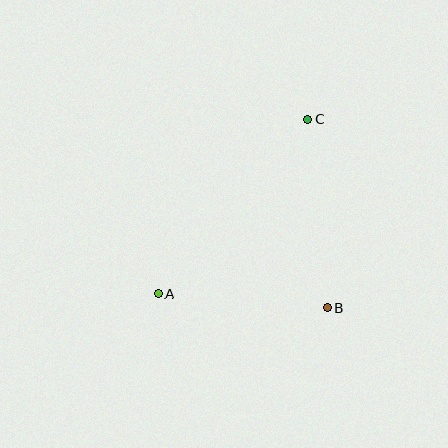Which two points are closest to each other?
Points A and B are closest to each other.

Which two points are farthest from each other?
Points A and C are farthest from each other.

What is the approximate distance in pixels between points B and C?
The distance between B and C is approximately 190 pixels.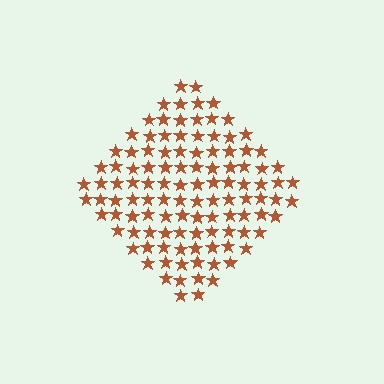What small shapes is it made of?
It is made of small stars.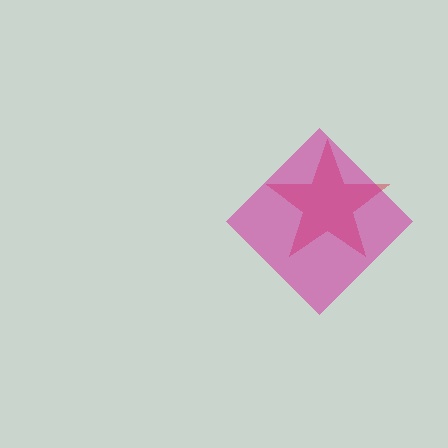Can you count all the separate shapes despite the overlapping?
Yes, there are 2 separate shapes.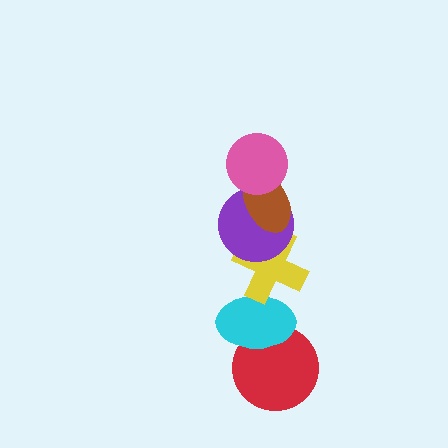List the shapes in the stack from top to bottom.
From top to bottom: the pink circle, the brown ellipse, the purple circle, the yellow cross, the cyan ellipse, the red circle.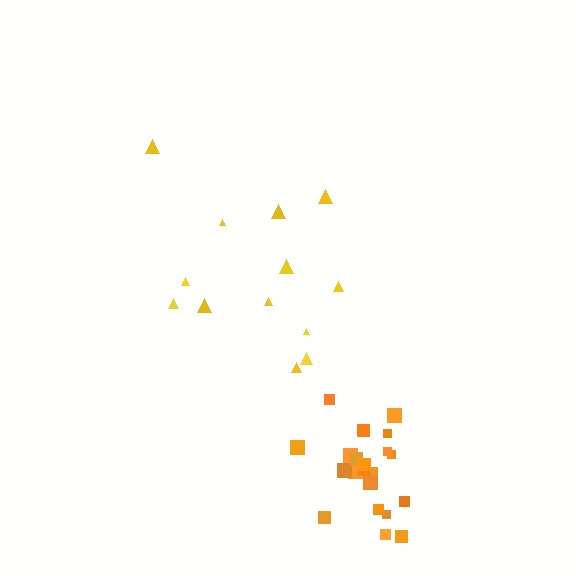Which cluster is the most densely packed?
Orange.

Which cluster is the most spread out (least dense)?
Yellow.